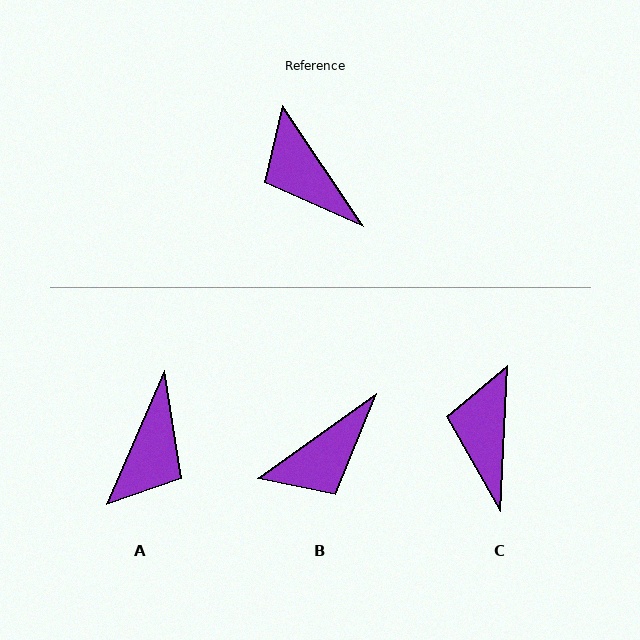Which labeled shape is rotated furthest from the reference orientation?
A, about 123 degrees away.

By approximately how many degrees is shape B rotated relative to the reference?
Approximately 92 degrees counter-clockwise.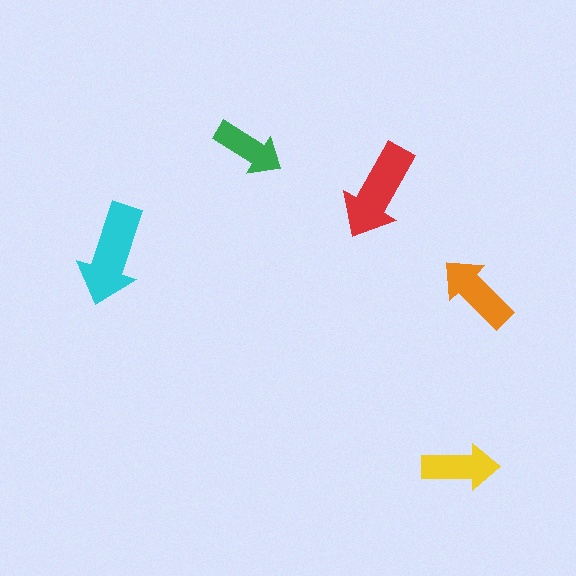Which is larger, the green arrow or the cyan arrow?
The cyan one.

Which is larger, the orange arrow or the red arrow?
The red one.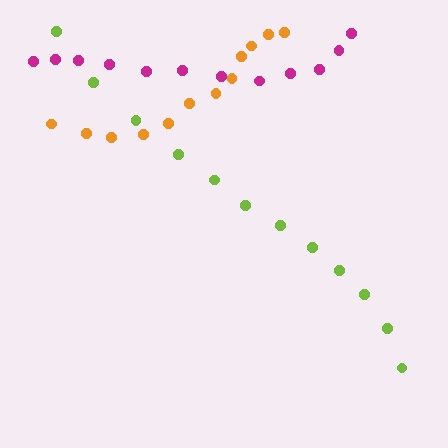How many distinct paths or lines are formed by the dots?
There are 3 distinct paths.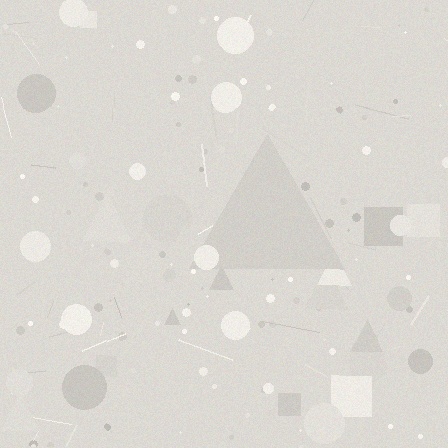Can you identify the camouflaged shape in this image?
The camouflaged shape is a triangle.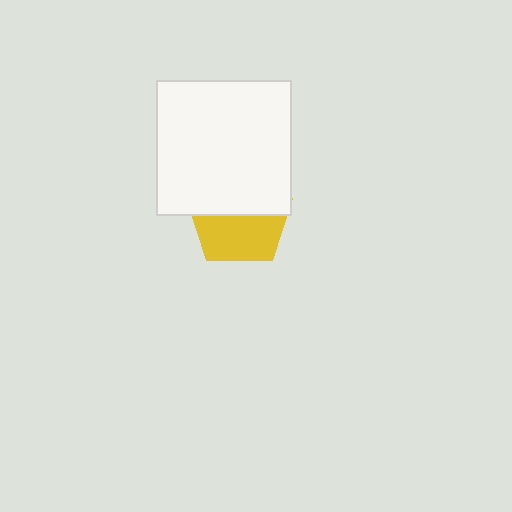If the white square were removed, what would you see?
You would see the complete yellow pentagon.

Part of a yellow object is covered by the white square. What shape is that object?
It is a pentagon.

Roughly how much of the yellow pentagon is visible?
About half of it is visible (roughly 50%).